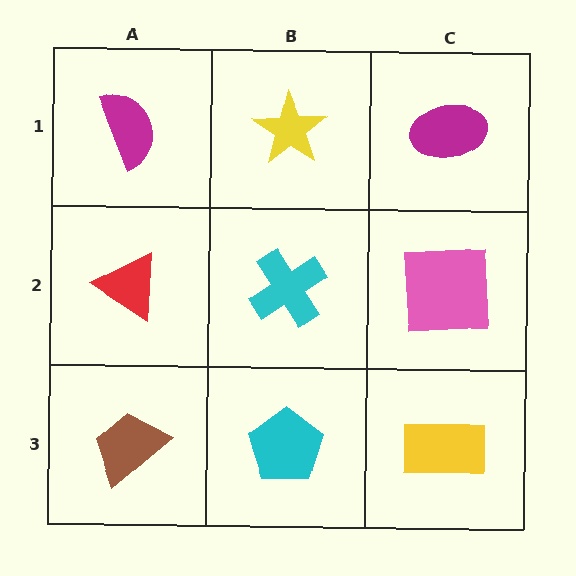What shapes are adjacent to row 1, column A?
A red triangle (row 2, column A), a yellow star (row 1, column B).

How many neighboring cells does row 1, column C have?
2.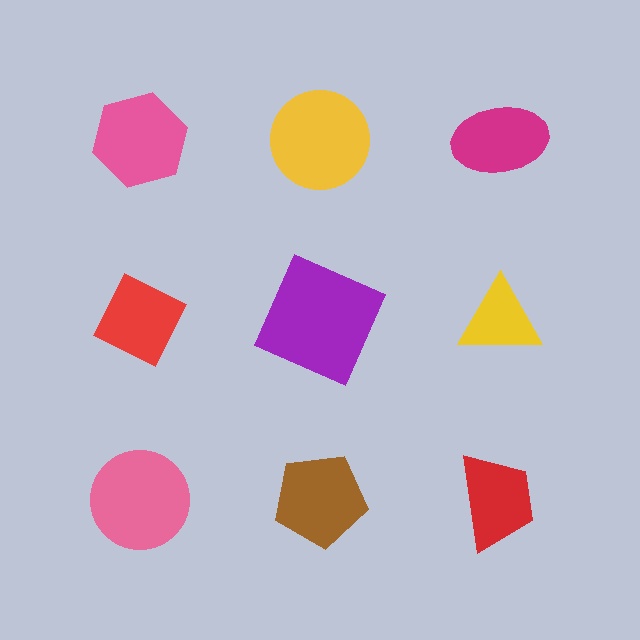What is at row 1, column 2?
A yellow circle.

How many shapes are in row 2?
3 shapes.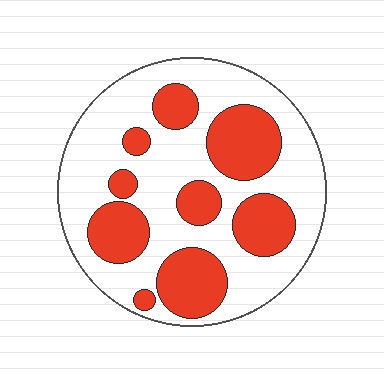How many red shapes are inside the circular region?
9.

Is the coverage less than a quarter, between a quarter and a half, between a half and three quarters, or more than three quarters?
Between a quarter and a half.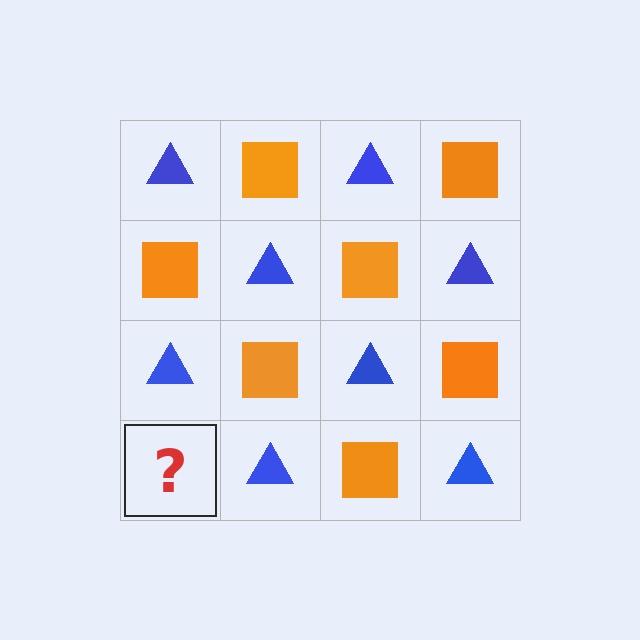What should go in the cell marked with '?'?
The missing cell should contain an orange square.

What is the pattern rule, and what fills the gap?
The rule is that it alternates blue triangle and orange square in a checkerboard pattern. The gap should be filled with an orange square.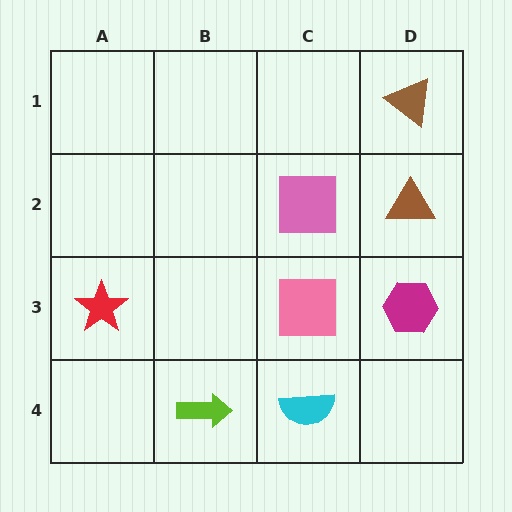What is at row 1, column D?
A brown triangle.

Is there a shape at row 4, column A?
No, that cell is empty.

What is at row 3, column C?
A pink square.